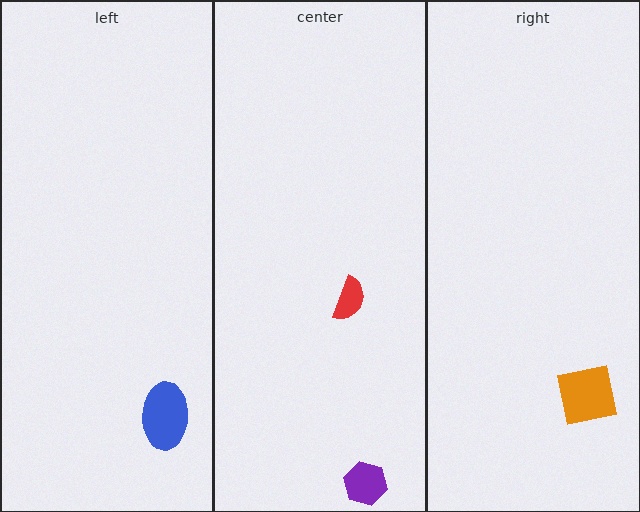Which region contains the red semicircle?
The center region.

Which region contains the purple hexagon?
The center region.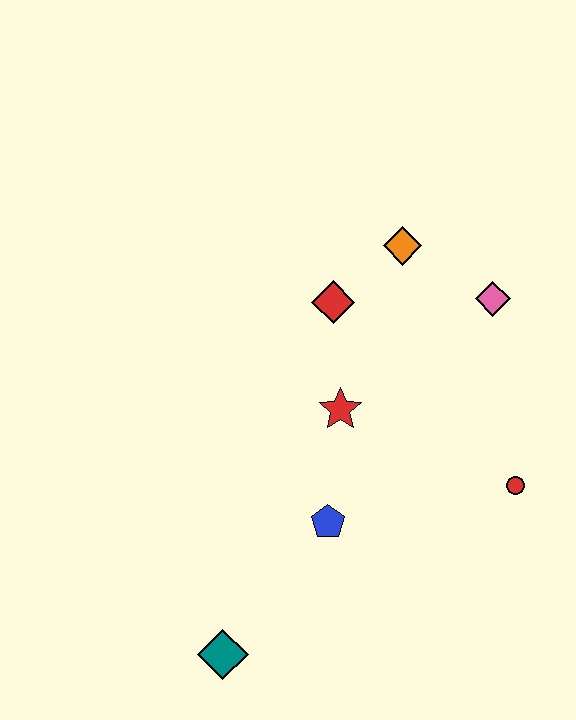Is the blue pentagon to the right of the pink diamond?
No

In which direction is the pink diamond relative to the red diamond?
The pink diamond is to the right of the red diamond.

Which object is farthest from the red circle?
The teal diamond is farthest from the red circle.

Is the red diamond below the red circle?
No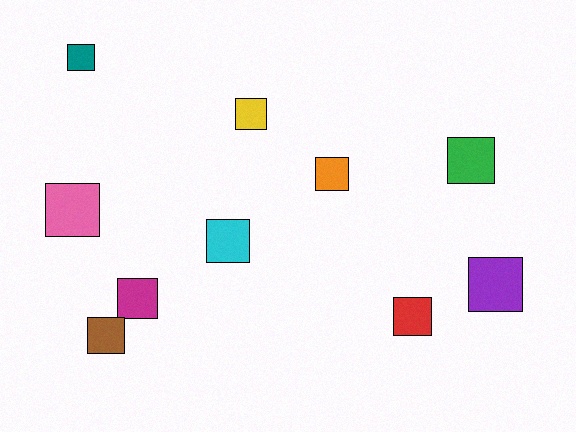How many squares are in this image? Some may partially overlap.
There are 10 squares.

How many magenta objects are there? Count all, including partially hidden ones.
There is 1 magenta object.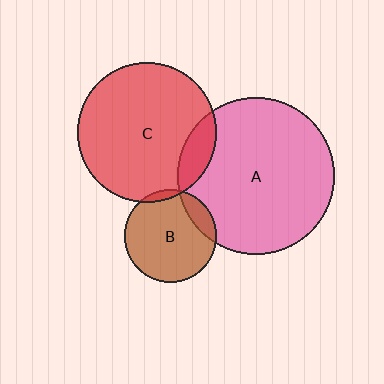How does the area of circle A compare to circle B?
Approximately 2.9 times.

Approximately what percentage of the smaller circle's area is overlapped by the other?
Approximately 15%.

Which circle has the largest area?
Circle A (pink).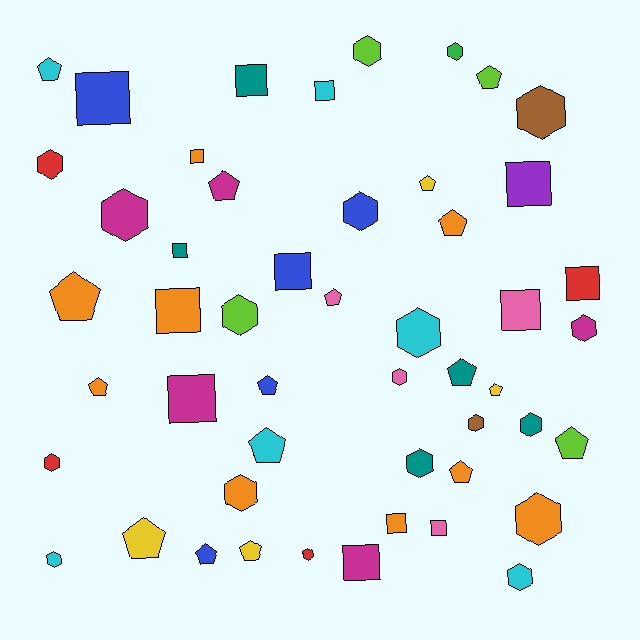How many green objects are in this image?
There is 1 green object.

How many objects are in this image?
There are 50 objects.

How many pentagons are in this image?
There are 17 pentagons.